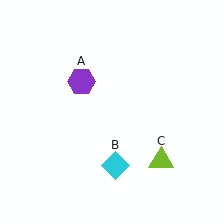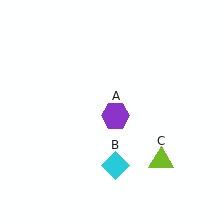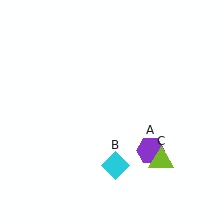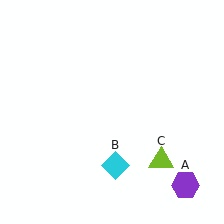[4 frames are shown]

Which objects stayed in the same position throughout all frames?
Cyan diamond (object B) and lime triangle (object C) remained stationary.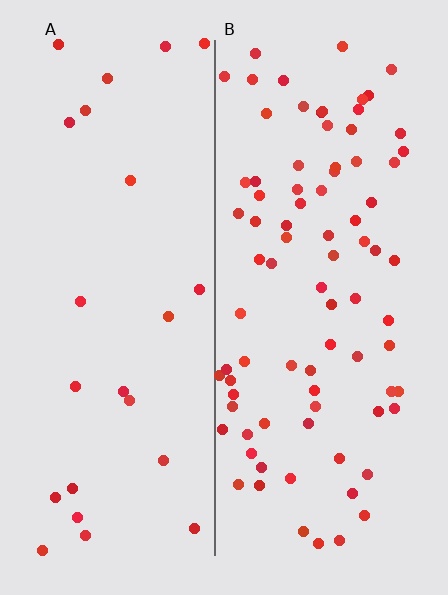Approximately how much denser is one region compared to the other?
Approximately 3.5× — region B over region A.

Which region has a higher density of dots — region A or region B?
B (the right).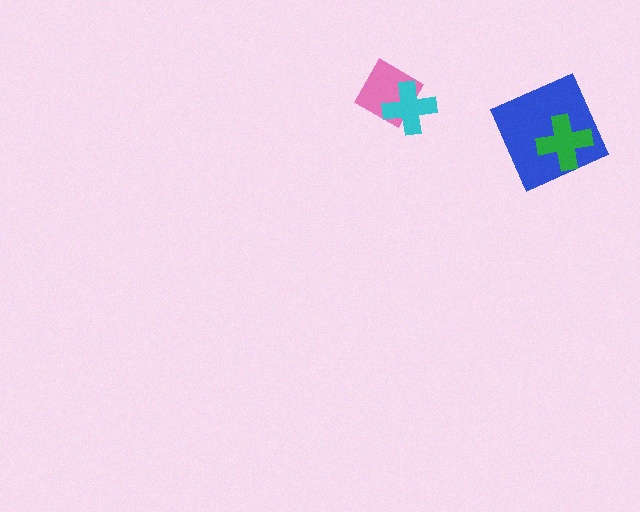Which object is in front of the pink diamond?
The cyan cross is in front of the pink diamond.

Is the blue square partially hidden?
Yes, it is partially covered by another shape.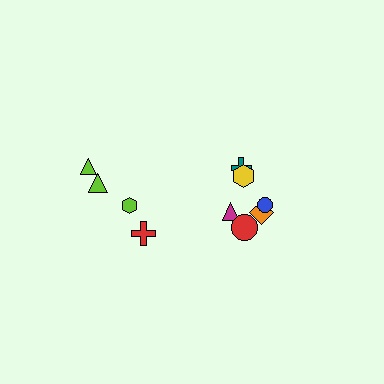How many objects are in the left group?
There are 4 objects.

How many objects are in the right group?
There are 6 objects.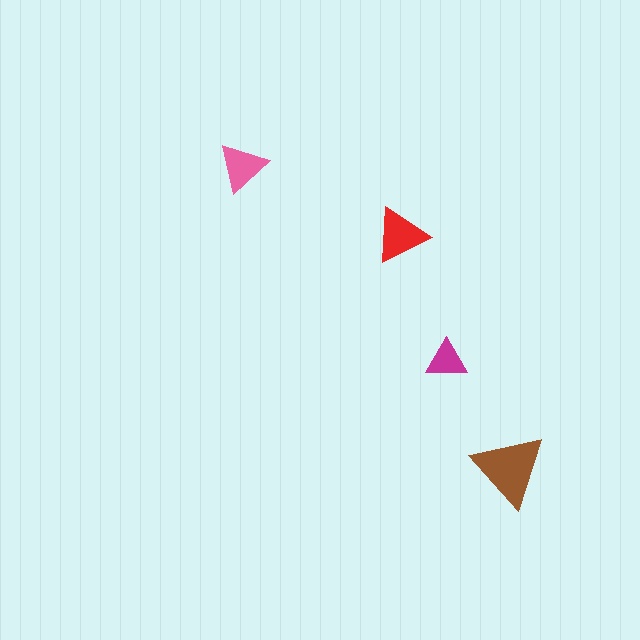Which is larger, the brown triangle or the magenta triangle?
The brown one.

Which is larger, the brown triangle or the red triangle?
The brown one.